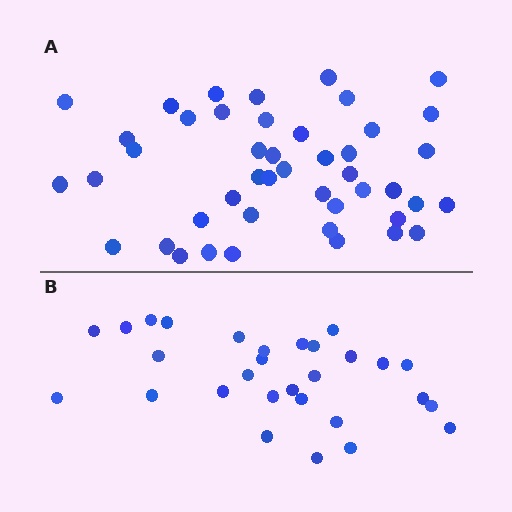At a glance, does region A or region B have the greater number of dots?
Region A (the top region) has more dots.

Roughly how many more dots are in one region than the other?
Region A has approximately 15 more dots than region B.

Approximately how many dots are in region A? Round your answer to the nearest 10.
About 40 dots. (The exact count is 45, which rounds to 40.)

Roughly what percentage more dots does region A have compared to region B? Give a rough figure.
About 55% more.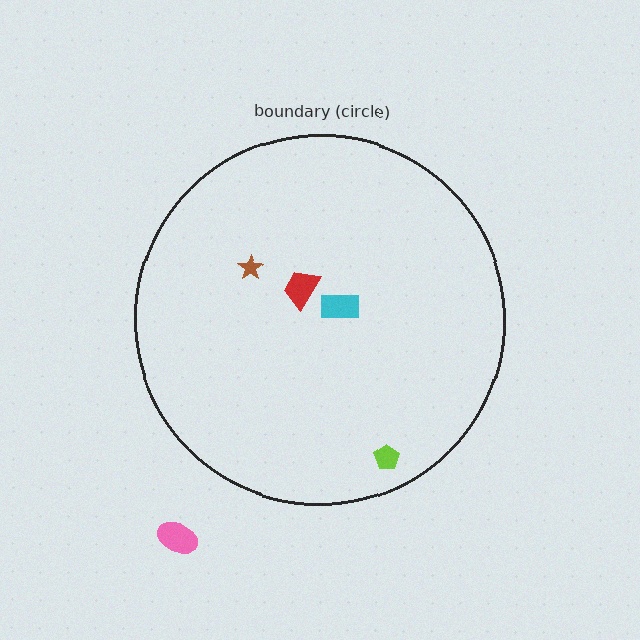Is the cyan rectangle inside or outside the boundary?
Inside.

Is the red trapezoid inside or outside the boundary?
Inside.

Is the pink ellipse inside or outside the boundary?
Outside.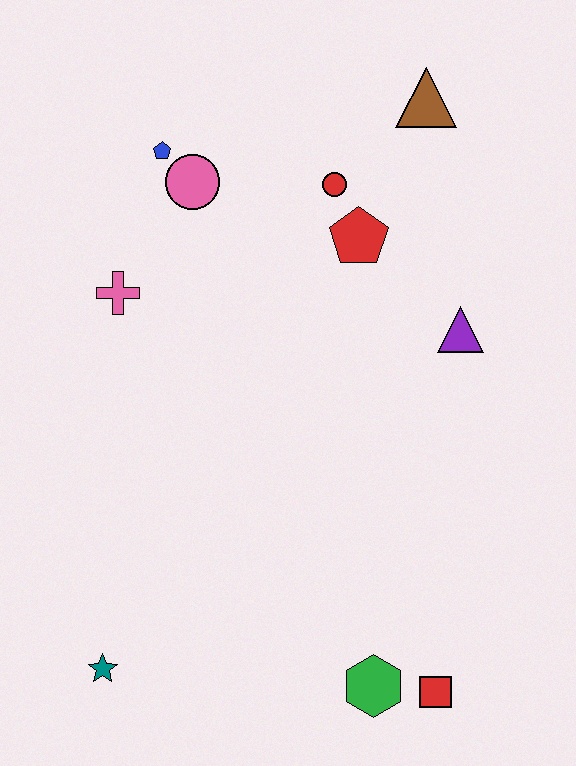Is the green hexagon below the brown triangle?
Yes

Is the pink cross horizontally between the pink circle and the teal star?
Yes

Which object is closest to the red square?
The green hexagon is closest to the red square.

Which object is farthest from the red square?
The blue pentagon is farthest from the red square.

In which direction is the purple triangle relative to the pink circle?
The purple triangle is to the right of the pink circle.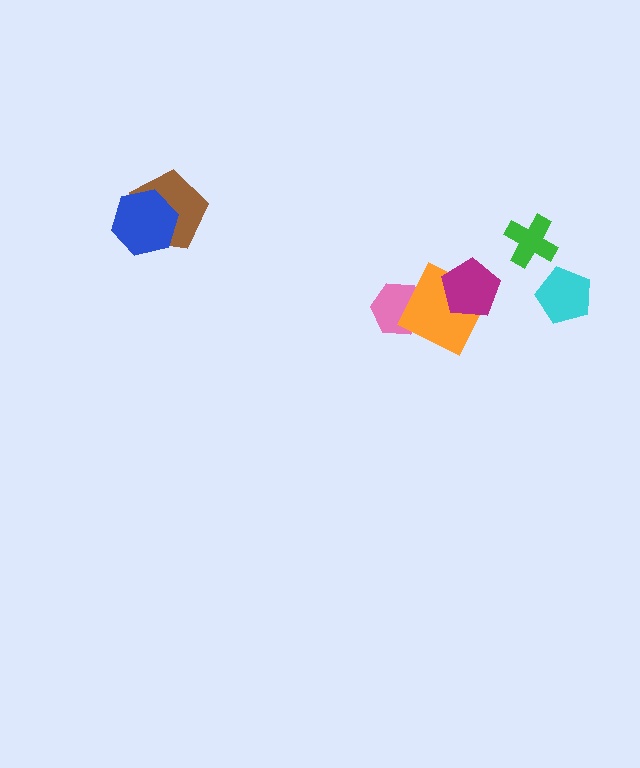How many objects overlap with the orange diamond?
2 objects overlap with the orange diamond.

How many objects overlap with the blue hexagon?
1 object overlaps with the blue hexagon.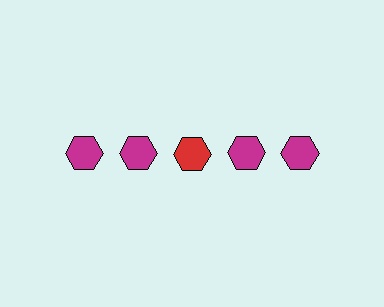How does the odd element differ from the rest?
It has a different color: red instead of magenta.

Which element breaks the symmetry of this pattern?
The red hexagon in the top row, center column breaks the symmetry. All other shapes are magenta hexagons.